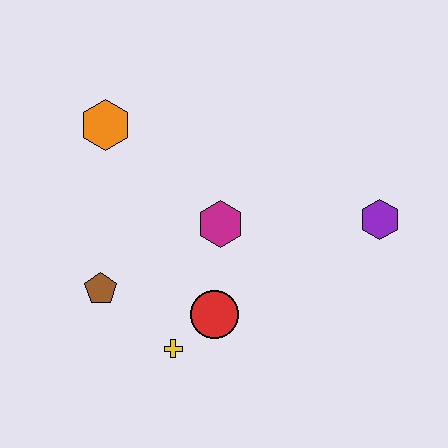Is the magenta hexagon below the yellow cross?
No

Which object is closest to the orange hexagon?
The magenta hexagon is closest to the orange hexagon.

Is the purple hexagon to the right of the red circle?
Yes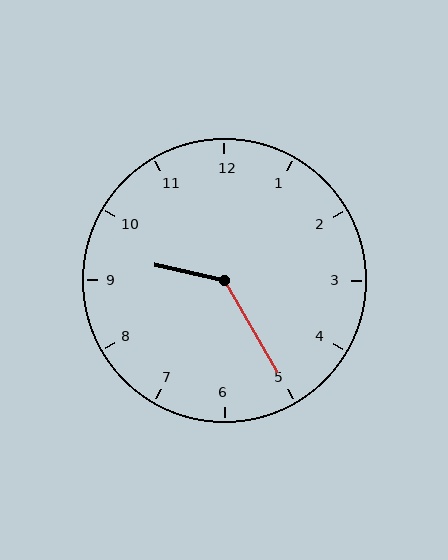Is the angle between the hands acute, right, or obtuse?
It is obtuse.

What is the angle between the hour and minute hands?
Approximately 132 degrees.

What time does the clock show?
9:25.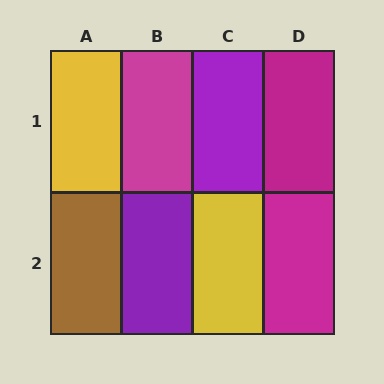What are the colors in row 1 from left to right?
Yellow, magenta, purple, magenta.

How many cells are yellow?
2 cells are yellow.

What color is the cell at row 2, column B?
Purple.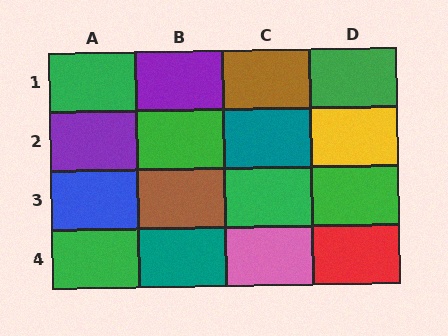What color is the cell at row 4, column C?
Pink.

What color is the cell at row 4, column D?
Red.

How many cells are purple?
2 cells are purple.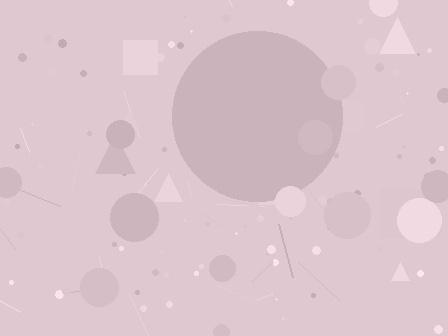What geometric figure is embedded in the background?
A circle is embedded in the background.